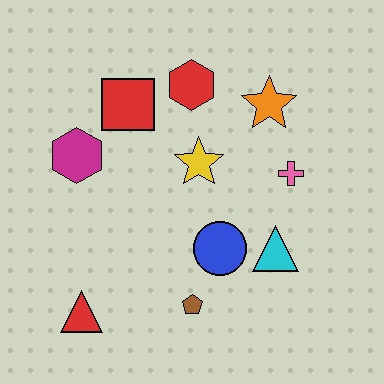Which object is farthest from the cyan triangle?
The magenta hexagon is farthest from the cyan triangle.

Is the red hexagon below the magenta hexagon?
No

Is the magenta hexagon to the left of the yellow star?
Yes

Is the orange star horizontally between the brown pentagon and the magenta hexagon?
No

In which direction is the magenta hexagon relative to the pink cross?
The magenta hexagon is to the left of the pink cross.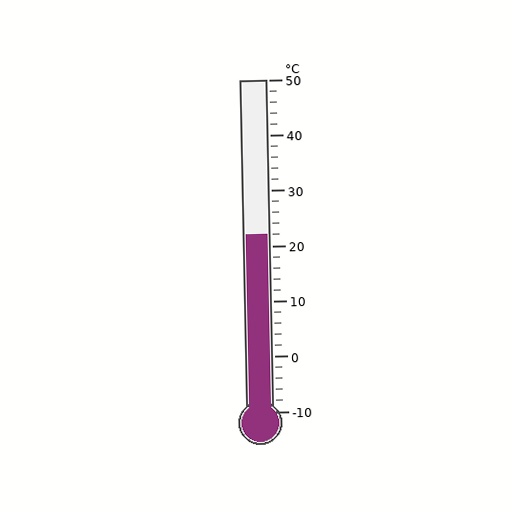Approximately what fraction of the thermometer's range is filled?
The thermometer is filled to approximately 55% of its range.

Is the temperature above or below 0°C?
The temperature is above 0°C.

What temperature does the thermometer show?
The thermometer shows approximately 22°C.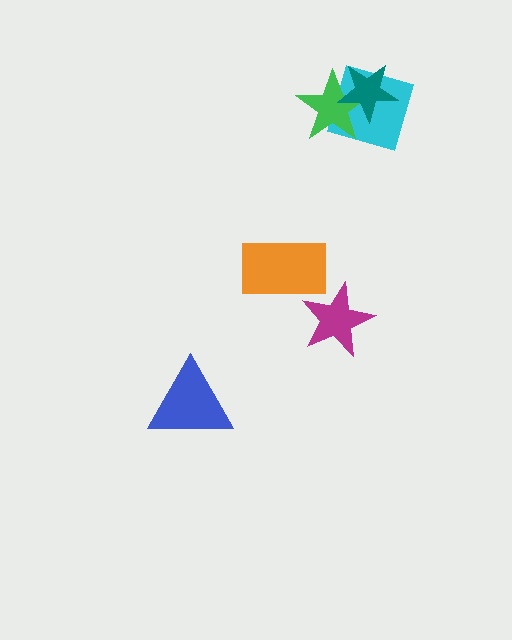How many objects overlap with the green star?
2 objects overlap with the green star.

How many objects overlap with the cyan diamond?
2 objects overlap with the cyan diamond.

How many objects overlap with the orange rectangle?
0 objects overlap with the orange rectangle.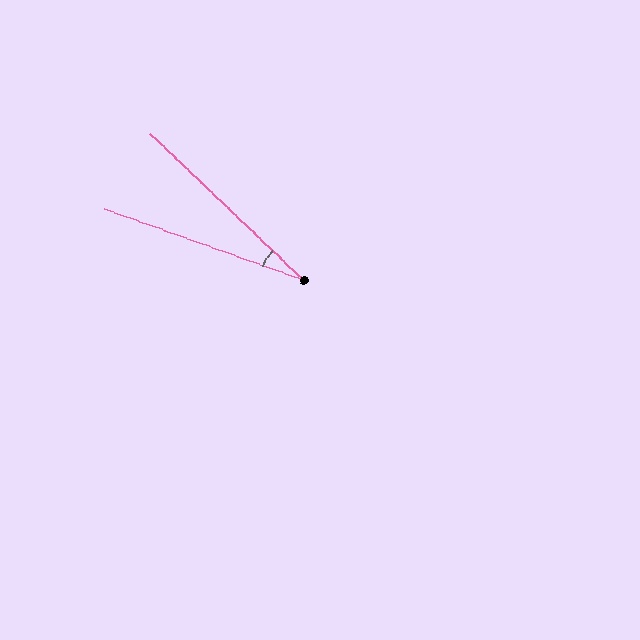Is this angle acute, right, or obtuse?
It is acute.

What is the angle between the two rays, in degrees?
Approximately 24 degrees.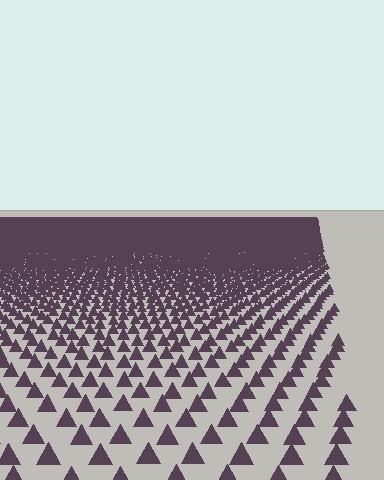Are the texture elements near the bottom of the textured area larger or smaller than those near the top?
Larger. Near the bottom, elements are closer to the viewer and appear at a bigger on-screen size.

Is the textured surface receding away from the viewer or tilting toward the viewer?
The surface is receding away from the viewer. Texture elements get smaller and denser toward the top.